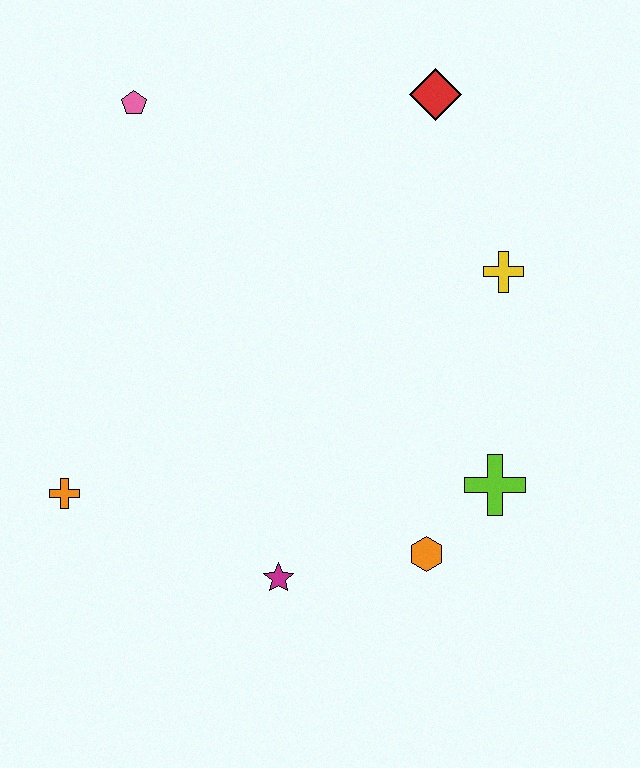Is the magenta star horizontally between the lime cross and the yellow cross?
No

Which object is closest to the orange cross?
The magenta star is closest to the orange cross.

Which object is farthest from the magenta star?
The red diamond is farthest from the magenta star.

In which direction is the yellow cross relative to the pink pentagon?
The yellow cross is to the right of the pink pentagon.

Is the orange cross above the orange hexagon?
Yes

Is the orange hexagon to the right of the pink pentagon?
Yes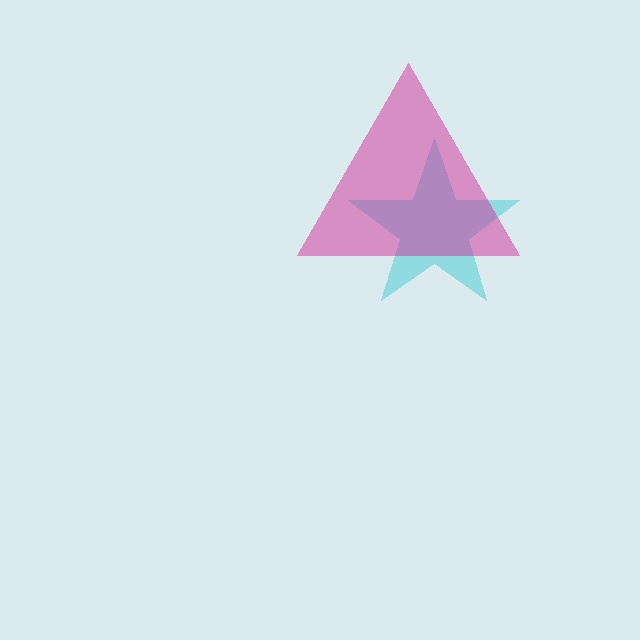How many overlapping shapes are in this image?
There are 2 overlapping shapes in the image.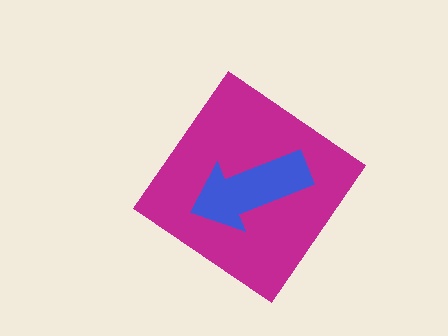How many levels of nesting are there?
2.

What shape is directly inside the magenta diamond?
The blue arrow.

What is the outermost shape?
The magenta diamond.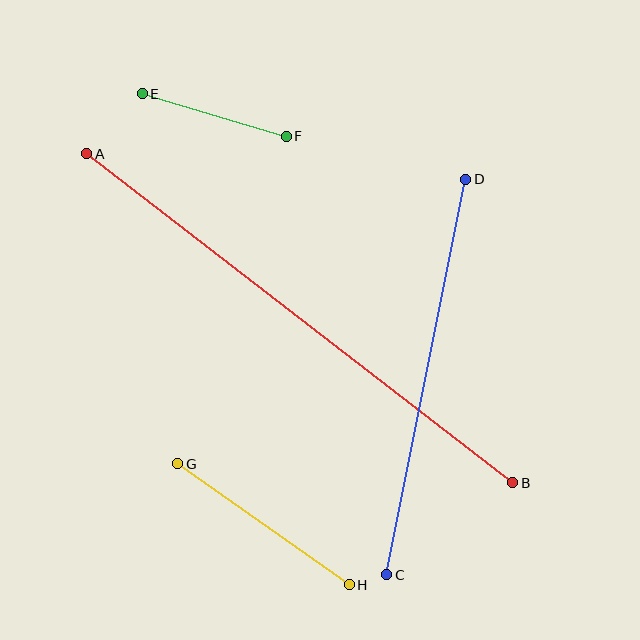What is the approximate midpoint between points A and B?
The midpoint is at approximately (300, 318) pixels.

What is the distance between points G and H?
The distance is approximately 210 pixels.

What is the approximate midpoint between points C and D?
The midpoint is at approximately (426, 377) pixels.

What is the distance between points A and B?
The distance is approximately 538 pixels.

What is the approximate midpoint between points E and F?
The midpoint is at approximately (214, 115) pixels.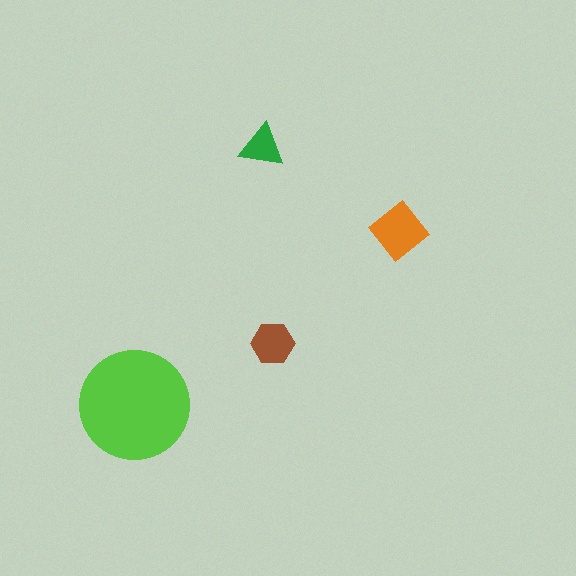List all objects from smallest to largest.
The green triangle, the brown hexagon, the orange diamond, the lime circle.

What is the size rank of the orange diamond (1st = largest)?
2nd.